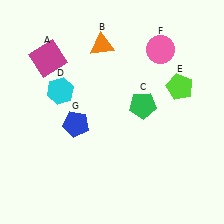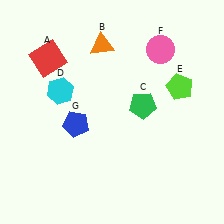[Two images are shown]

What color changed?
The square (A) changed from magenta in Image 1 to red in Image 2.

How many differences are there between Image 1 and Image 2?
There is 1 difference between the two images.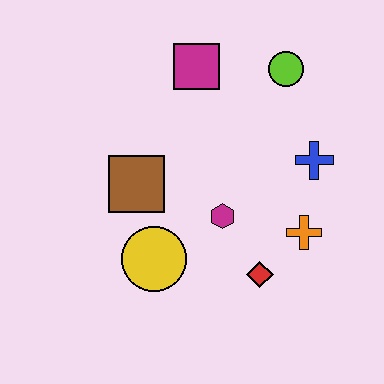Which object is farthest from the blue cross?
The yellow circle is farthest from the blue cross.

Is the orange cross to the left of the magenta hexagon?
No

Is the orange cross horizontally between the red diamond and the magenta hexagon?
No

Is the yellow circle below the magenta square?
Yes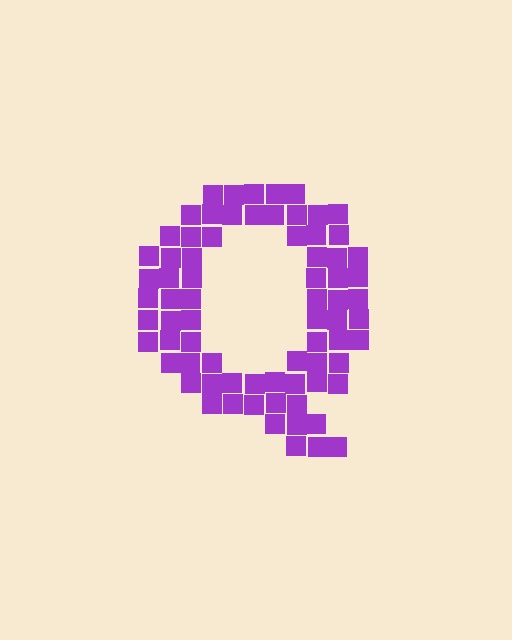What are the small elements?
The small elements are squares.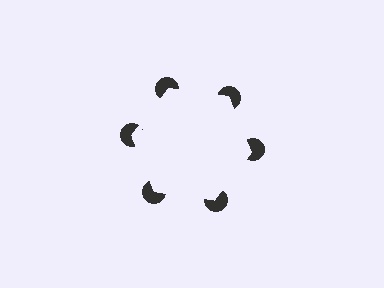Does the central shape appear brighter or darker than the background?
It typically appears slightly brighter than the background, even though no actual brightness change is drawn.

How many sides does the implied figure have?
6 sides.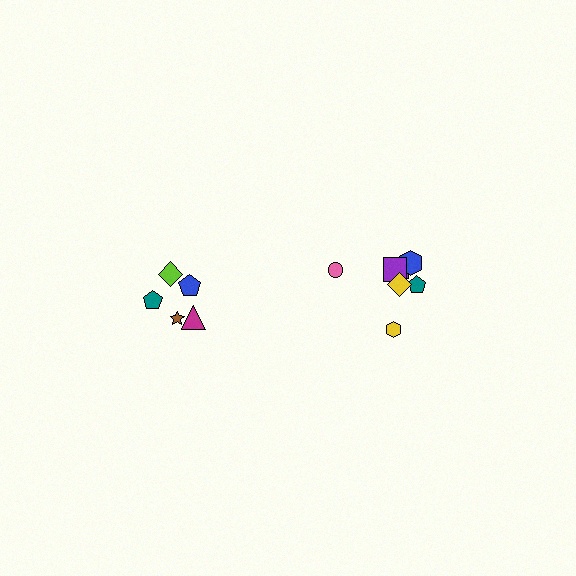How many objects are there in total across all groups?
There are 12 objects.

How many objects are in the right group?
There are 7 objects.